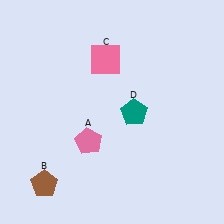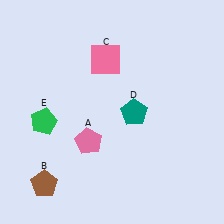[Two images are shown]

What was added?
A green pentagon (E) was added in Image 2.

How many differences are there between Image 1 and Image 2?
There is 1 difference between the two images.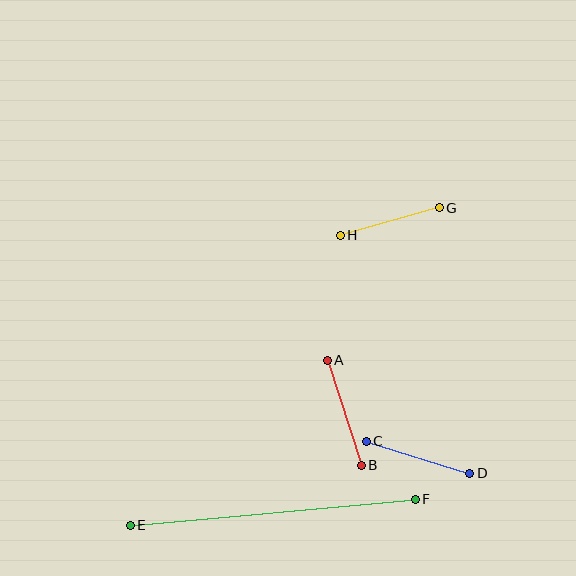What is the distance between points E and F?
The distance is approximately 286 pixels.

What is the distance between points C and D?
The distance is approximately 109 pixels.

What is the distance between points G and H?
The distance is approximately 103 pixels.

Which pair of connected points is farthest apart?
Points E and F are farthest apart.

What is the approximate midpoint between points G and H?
The midpoint is at approximately (390, 222) pixels.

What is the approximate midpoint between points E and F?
The midpoint is at approximately (273, 512) pixels.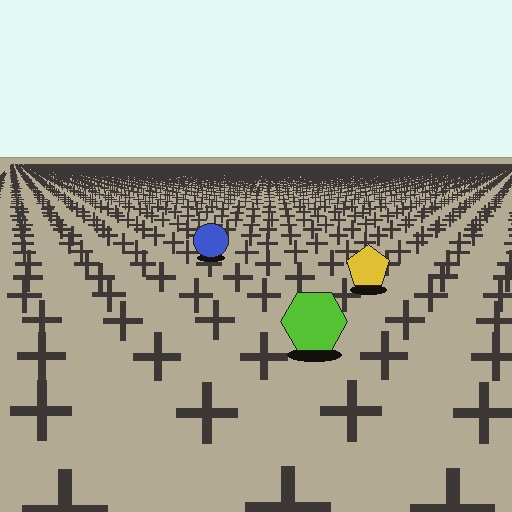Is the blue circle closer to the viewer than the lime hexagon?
No. The lime hexagon is closer — you can tell from the texture gradient: the ground texture is coarser near it.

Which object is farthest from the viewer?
The blue circle is farthest from the viewer. It appears smaller and the ground texture around it is denser.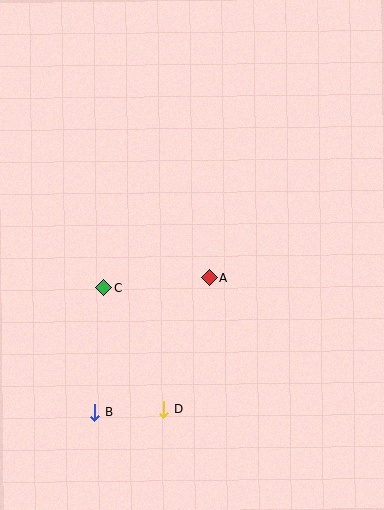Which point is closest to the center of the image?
Point A at (210, 278) is closest to the center.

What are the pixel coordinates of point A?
Point A is at (210, 278).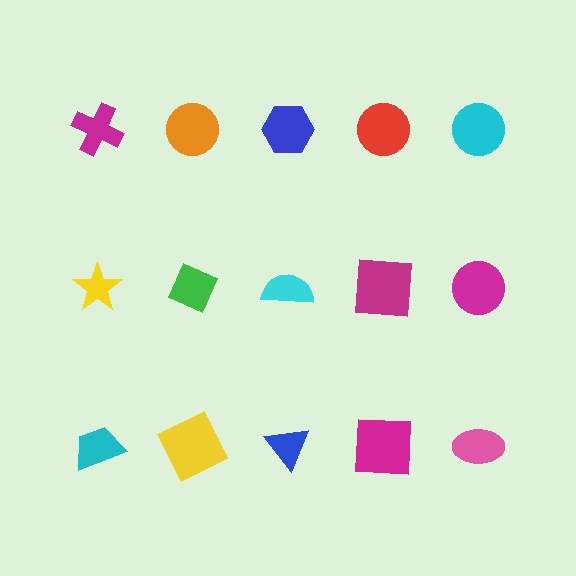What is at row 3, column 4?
A magenta square.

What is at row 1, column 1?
A magenta cross.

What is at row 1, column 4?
A red circle.